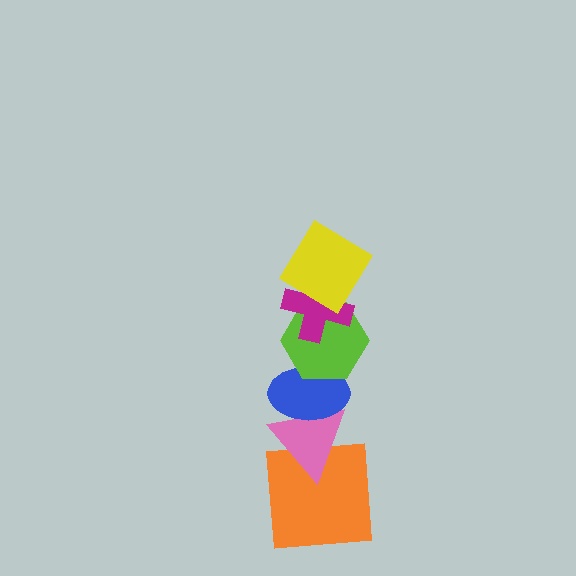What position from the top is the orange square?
The orange square is 6th from the top.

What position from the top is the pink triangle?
The pink triangle is 5th from the top.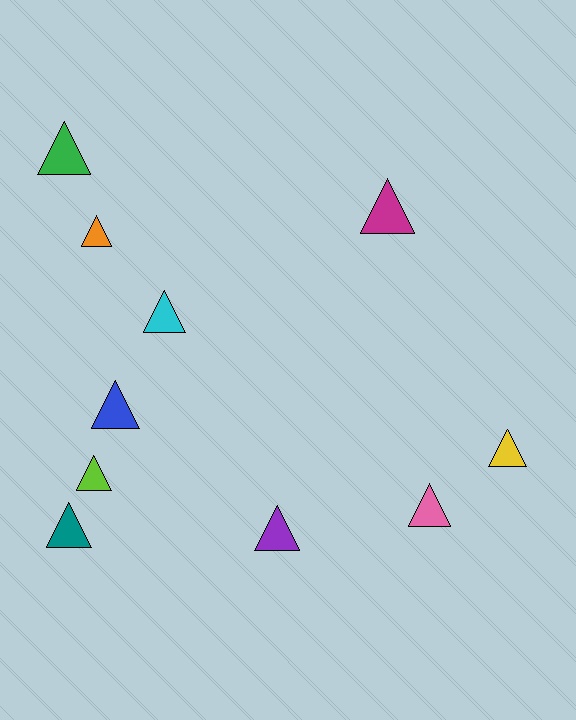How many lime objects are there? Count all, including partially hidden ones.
There is 1 lime object.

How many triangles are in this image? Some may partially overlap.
There are 10 triangles.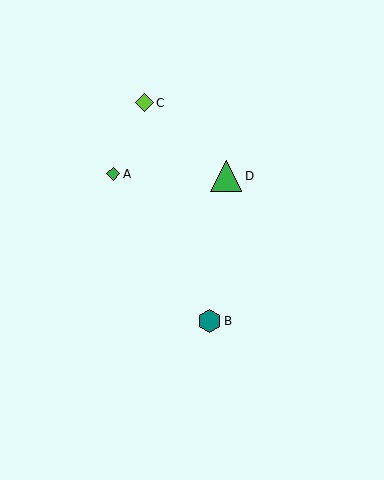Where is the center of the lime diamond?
The center of the lime diamond is at (144, 103).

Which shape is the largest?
The green triangle (labeled D) is the largest.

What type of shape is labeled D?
Shape D is a green triangle.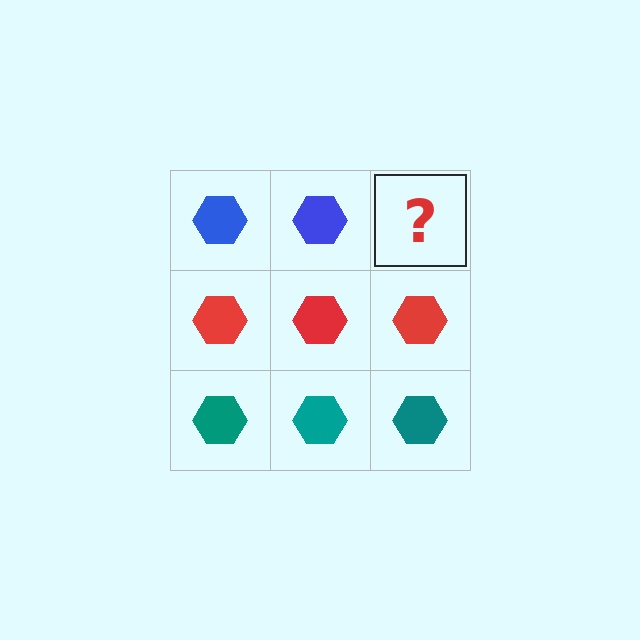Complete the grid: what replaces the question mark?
The question mark should be replaced with a blue hexagon.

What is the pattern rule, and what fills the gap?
The rule is that each row has a consistent color. The gap should be filled with a blue hexagon.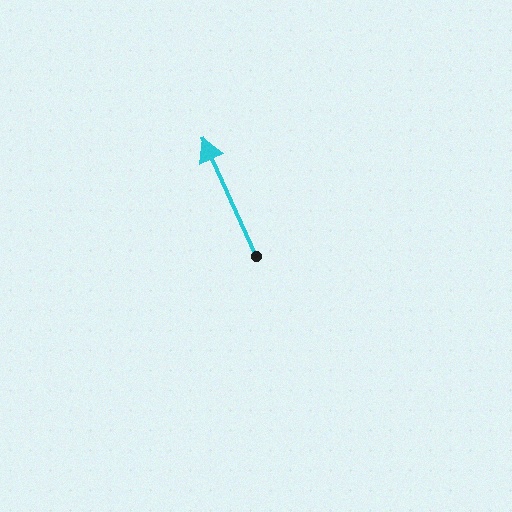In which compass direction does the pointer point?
Northwest.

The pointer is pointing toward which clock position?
Roughly 11 o'clock.